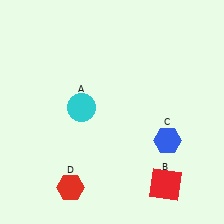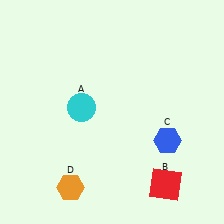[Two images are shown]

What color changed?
The hexagon (D) changed from red in Image 1 to orange in Image 2.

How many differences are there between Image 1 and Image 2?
There is 1 difference between the two images.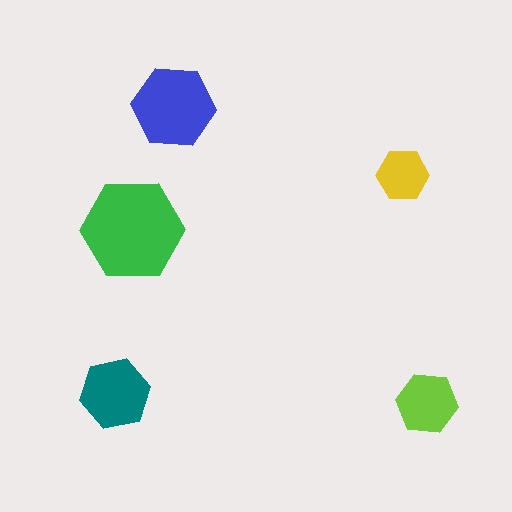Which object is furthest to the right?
The lime hexagon is rightmost.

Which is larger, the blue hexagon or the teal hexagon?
The blue one.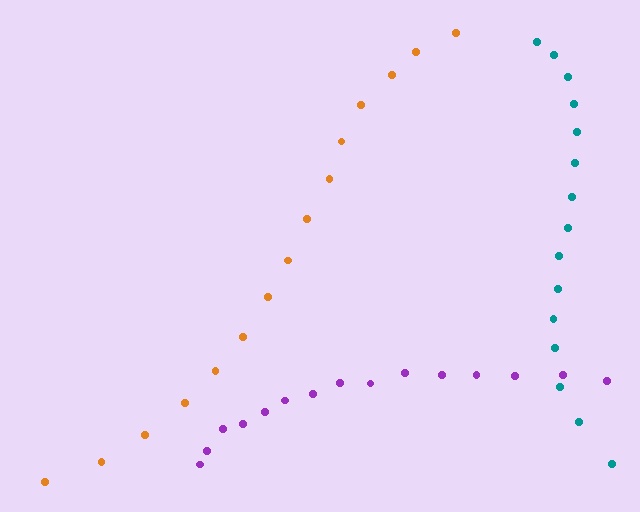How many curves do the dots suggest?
There are 3 distinct paths.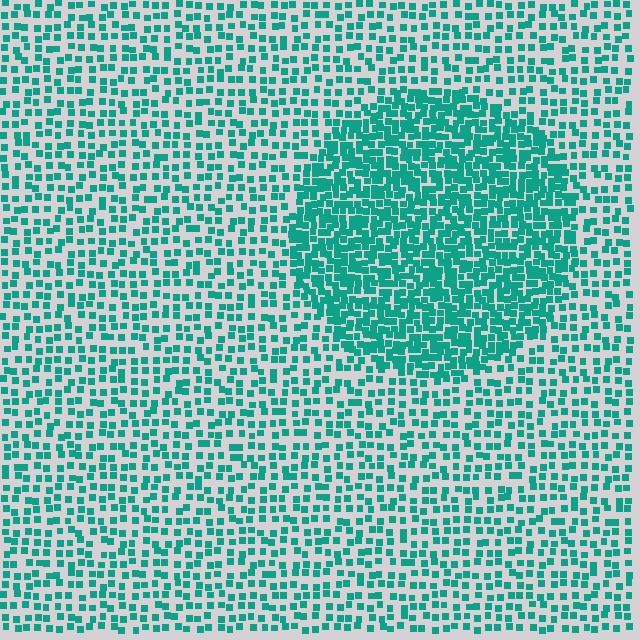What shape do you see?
I see a circle.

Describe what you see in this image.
The image contains small teal elements arranged at two different densities. A circle-shaped region is visible where the elements are more densely packed than the surrounding area.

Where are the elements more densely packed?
The elements are more densely packed inside the circle boundary.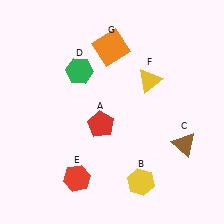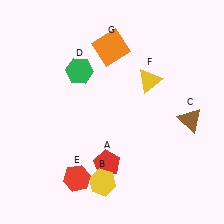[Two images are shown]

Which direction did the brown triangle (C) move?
The brown triangle (C) moved up.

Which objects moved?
The objects that moved are: the red pentagon (A), the yellow hexagon (B), the brown triangle (C).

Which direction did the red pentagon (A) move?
The red pentagon (A) moved down.